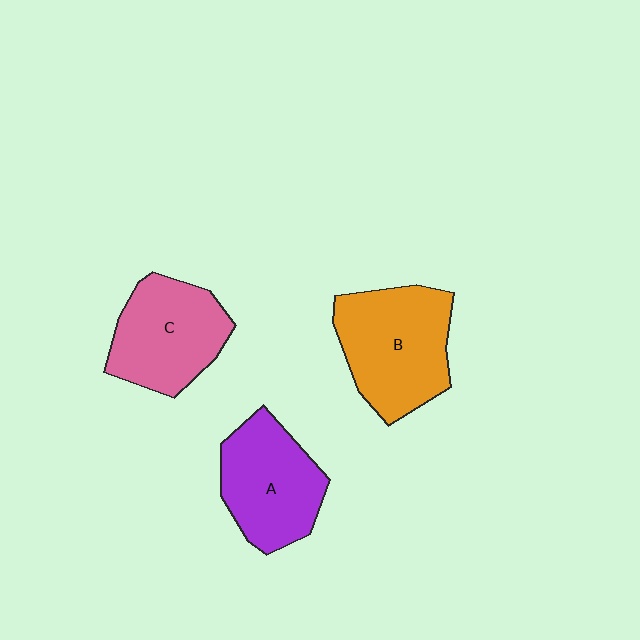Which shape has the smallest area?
Shape A (purple).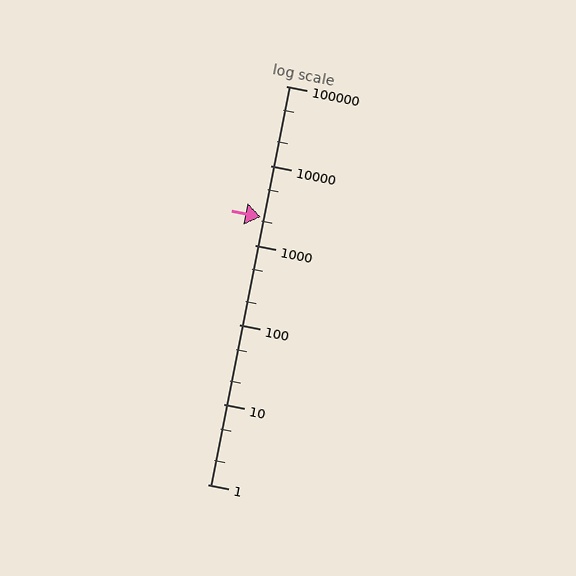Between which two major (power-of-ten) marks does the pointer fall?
The pointer is between 1000 and 10000.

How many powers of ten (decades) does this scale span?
The scale spans 5 decades, from 1 to 100000.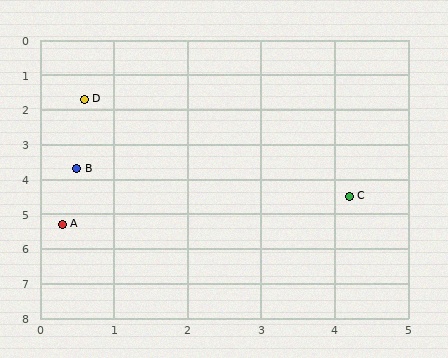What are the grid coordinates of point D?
Point D is at approximately (0.6, 1.7).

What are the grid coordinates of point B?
Point B is at approximately (0.5, 3.7).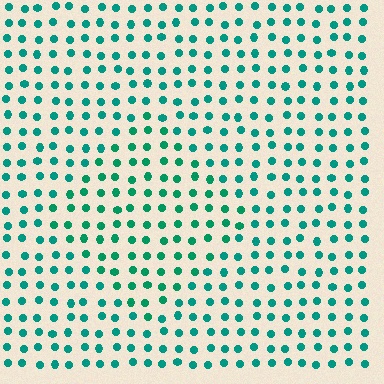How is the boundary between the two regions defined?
The boundary is defined purely by a slight shift in hue (about 14 degrees). Spacing, size, and orientation are identical on both sides.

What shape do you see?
I see a diamond.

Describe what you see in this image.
The image is filled with small teal elements in a uniform arrangement. A diamond-shaped region is visible where the elements are tinted to a slightly different hue, forming a subtle color boundary.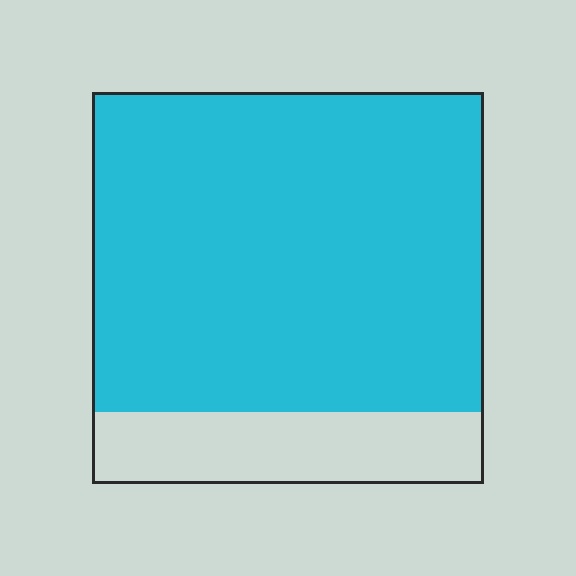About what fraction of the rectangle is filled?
About four fifths (4/5).